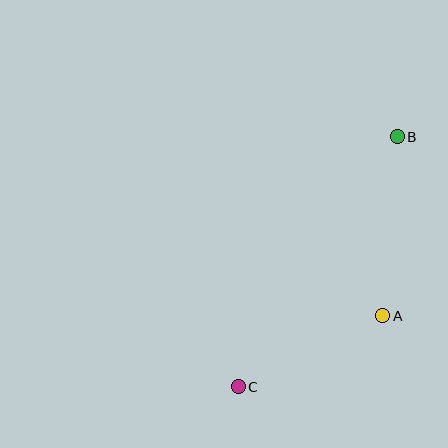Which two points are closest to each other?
Points A and C are closest to each other.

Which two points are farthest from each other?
Points B and C are farthest from each other.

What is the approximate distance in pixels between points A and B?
The distance between A and B is approximately 180 pixels.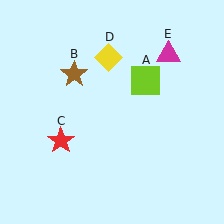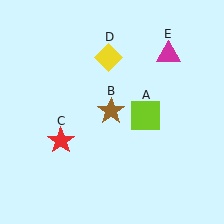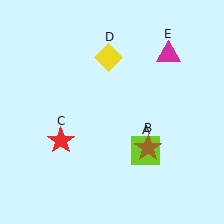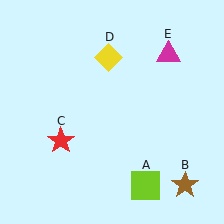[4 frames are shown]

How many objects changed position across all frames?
2 objects changed position: lime square (object A), brown star (object B).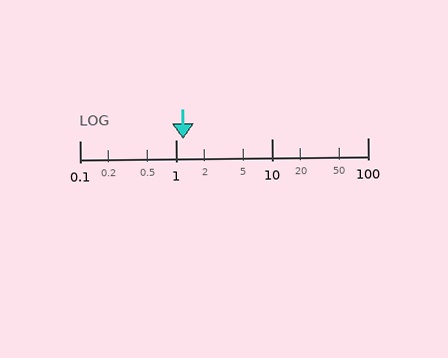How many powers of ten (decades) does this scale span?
The scale spans 3 decades, from 0.1 to 100.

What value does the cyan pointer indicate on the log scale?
The pointer indicates approximately 1.2.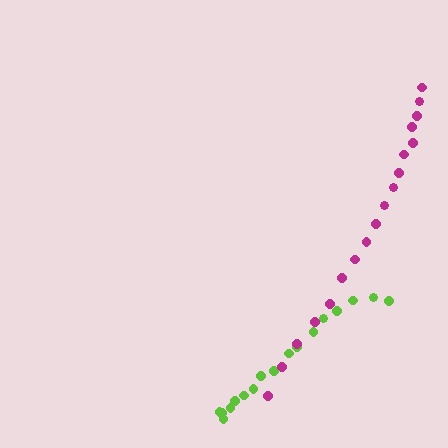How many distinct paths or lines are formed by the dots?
There are 2 distinct paths.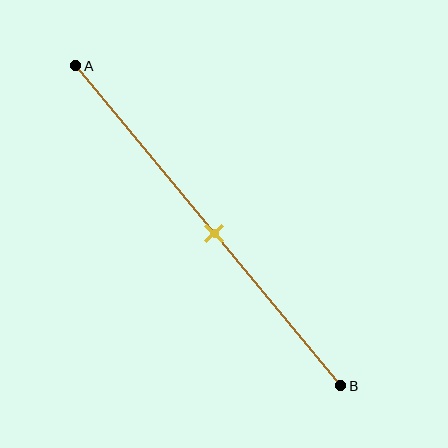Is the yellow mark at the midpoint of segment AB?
Yes, the mark is approximately at the midpoint.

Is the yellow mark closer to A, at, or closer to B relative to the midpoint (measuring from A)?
The yellow mark is approximately at the midpoint of segment AB.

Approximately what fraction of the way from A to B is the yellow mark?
The yellow mark is approximately 50% of the way from A to B.